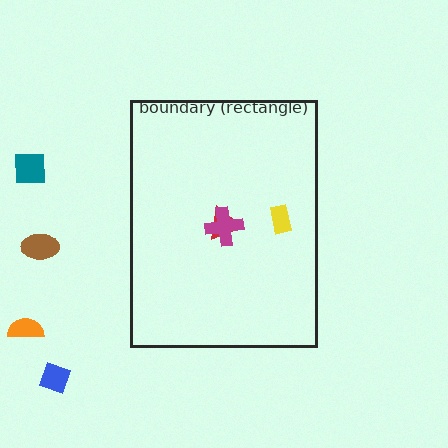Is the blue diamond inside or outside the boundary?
Outside.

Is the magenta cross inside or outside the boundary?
Inside.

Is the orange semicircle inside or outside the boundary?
Outside.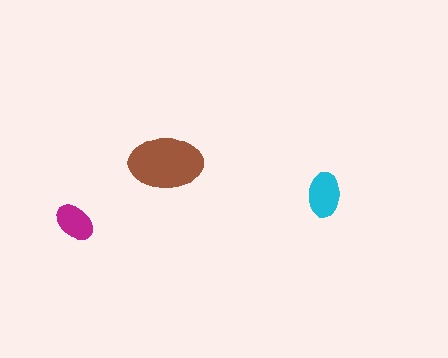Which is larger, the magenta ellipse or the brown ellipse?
The brown one.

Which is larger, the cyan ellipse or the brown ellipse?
The brown one.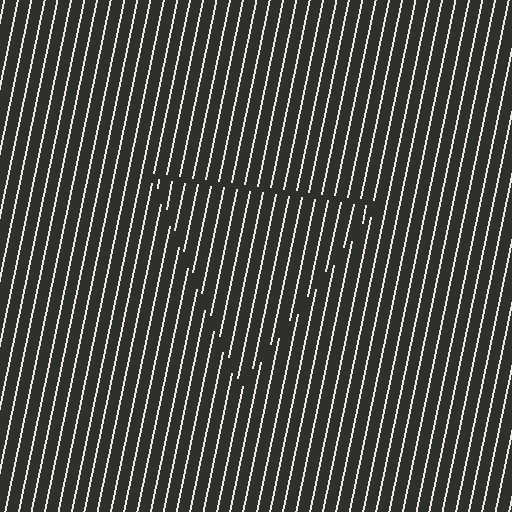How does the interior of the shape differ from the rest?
The interior of the shape contains the same grating, shifted by half a period — the contour is defined by the phase discontinuity where line-ends from the inner and outer gratings abut.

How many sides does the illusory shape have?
3 sides — the line-ends trace a triangle.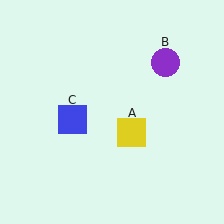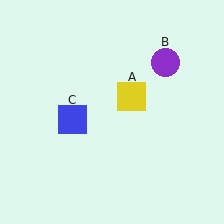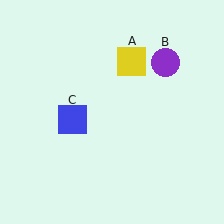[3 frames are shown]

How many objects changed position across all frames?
1 object changed position: yellow square (object A).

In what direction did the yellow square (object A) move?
The yellow square (object A) moved up.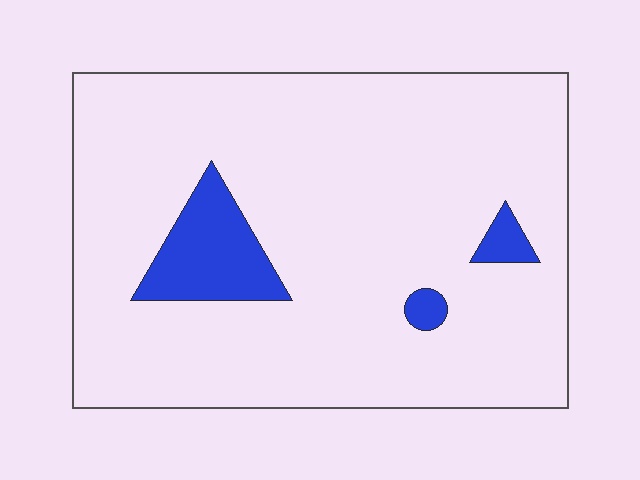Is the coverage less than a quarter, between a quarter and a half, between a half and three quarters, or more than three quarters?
Less than a quarter.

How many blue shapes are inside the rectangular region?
3.